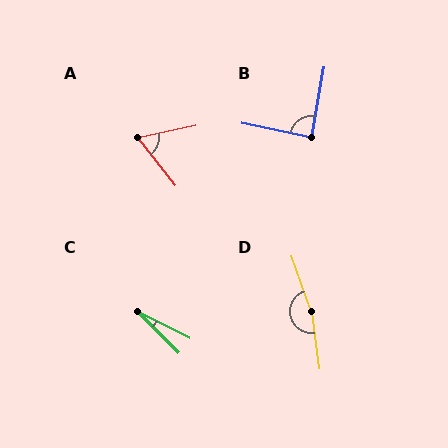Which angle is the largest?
D, at approximately 168 degrees.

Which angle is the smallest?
C, at approximately 19 degrees.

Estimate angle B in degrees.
Approximately 89 degrees.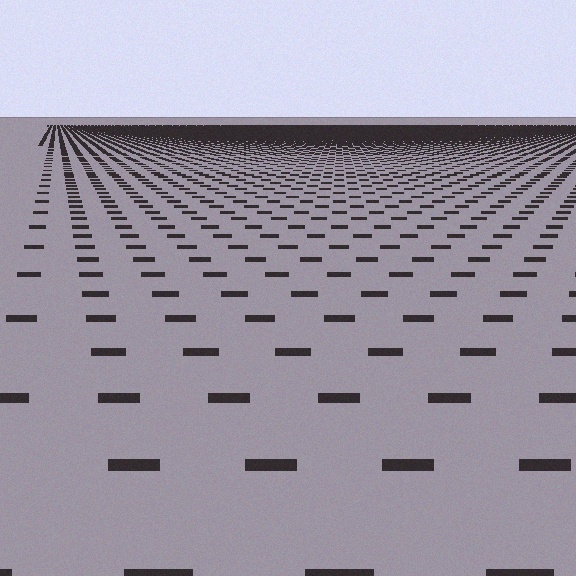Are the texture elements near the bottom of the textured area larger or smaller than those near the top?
Larger. Near the bottom, elements are closer to the viewer and appear at a bigger on-screen size.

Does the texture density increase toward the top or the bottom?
Density increases toward the top.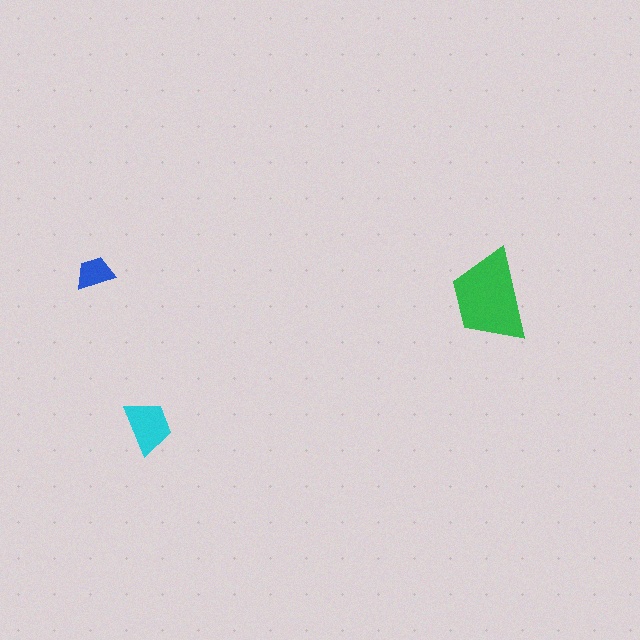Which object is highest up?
The blue trapezoid is topmost.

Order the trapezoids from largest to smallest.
the green one, the cyan one, the blue one.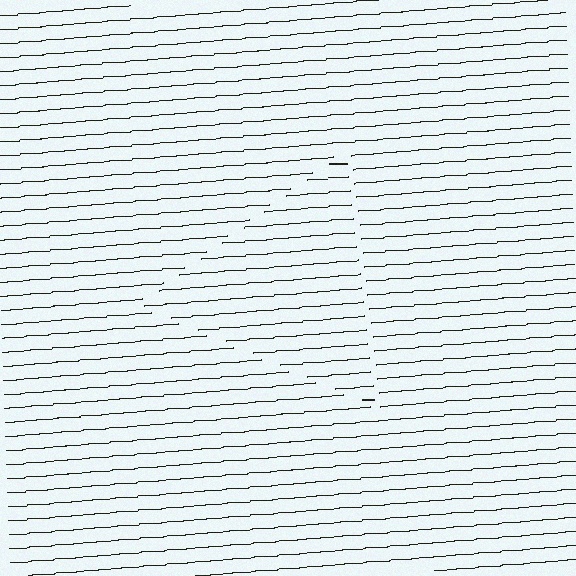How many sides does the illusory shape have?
3 sides — the line-ends trace a triangle.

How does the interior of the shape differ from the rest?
The interior of the shape contains the same grating, shifted by half a period — the contour is defined by the phase discontinuity where line-ends from the inner and outer gratings abut.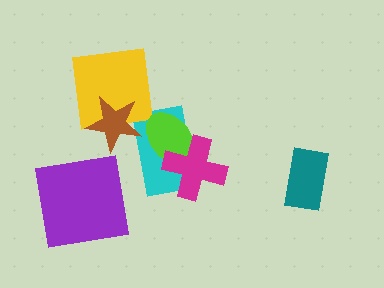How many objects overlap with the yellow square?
1 object overlaps with the yellow square.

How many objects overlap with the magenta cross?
2 objects overlap with the magenta cross.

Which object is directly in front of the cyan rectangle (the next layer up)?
The lime ellipse is directly in front of the cyan rectangle.